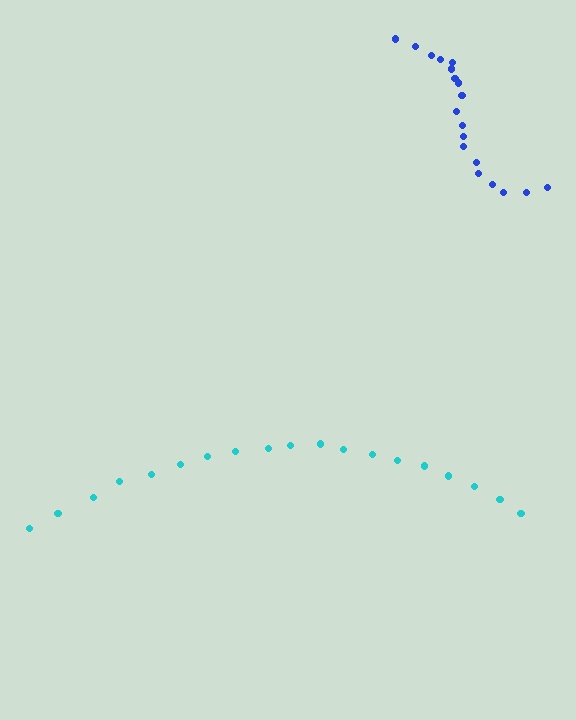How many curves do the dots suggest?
There are 2 distinct paths.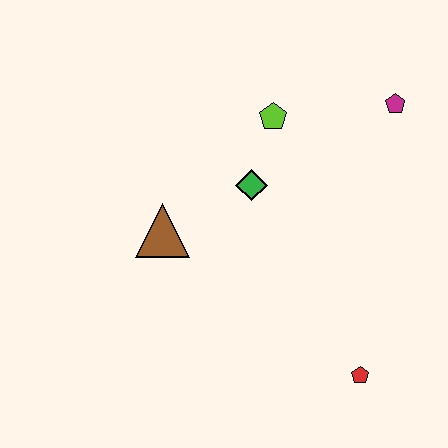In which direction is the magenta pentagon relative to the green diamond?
The magenta pentagon is to the right of the green diamond.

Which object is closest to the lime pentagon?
The green diamond is closest to the lime pentagon.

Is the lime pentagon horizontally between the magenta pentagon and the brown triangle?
Yes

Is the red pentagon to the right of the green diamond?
Yes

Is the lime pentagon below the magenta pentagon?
Yes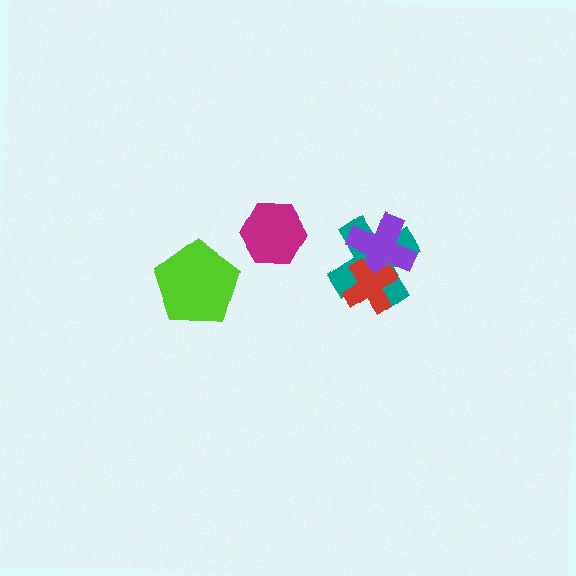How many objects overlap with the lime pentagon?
0 objects overlap with the lime pentagon.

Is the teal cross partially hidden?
Yes, it is partially covered by another shape.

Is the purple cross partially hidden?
Yes, it is partially covered by another shape.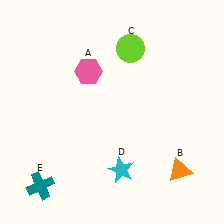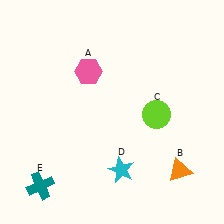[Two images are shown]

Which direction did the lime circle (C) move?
The lime circle (C) moved down.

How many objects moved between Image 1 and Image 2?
1 object moved between the two images.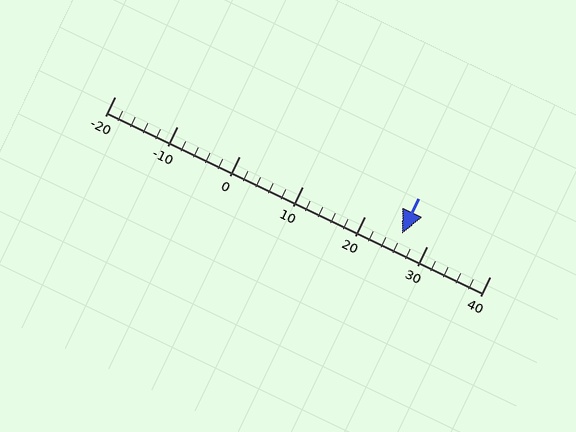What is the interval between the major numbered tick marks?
The major tick marks are spaced 10 units apart.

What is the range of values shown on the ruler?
The ruler shows values from -20 to 40.